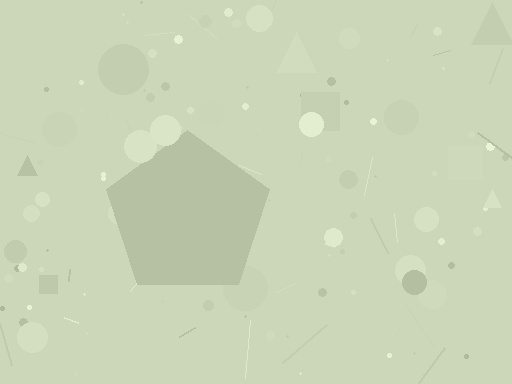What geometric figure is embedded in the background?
A pentagon is embedded in the background.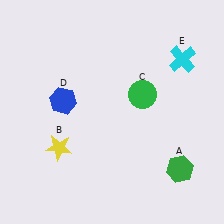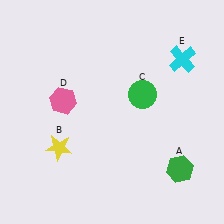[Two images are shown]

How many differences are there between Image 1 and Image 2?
There is 1 difference between the two images.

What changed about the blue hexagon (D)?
In Image 1, D is blue. In Image 2, it changed to pink.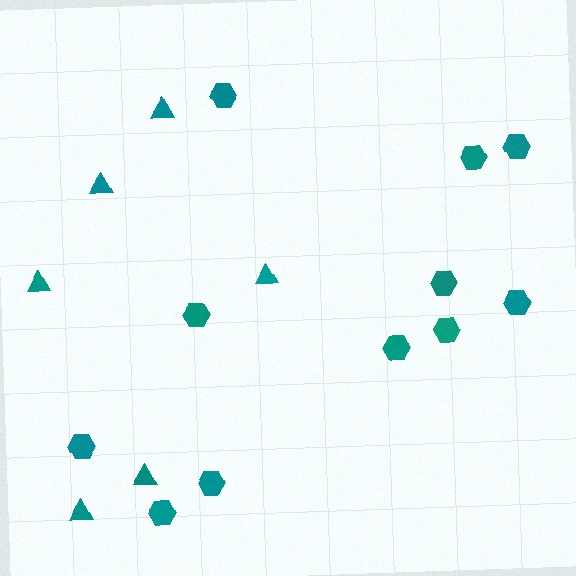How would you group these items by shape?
There are 2 groups: one group of triangles (6) and one group of hexagons (11).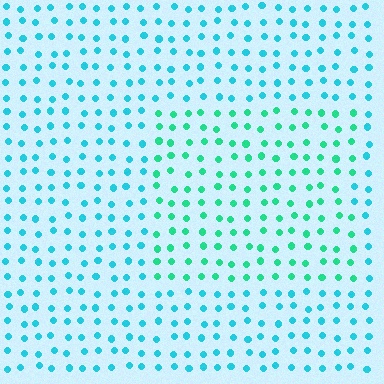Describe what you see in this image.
The image is filled with small cyan elements in a uniform arrangement. A rectangle-shaped region is visible where the elements are tinted to a slightly different hue, forming a subtle color boundary.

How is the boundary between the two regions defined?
The boundary is defined purely by a slight shift in hue (about 32 degrees). Spacing, size, and orientation are identical on both sides.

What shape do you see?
I see a rectangle.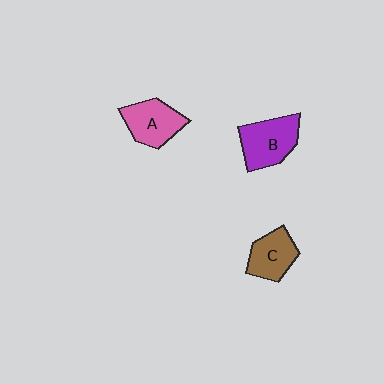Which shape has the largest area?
Shape B (purple).